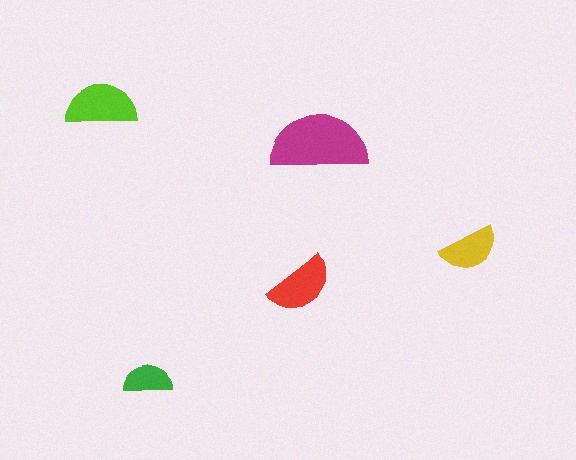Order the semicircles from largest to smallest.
the magenta one, the lime one, the red one, the yellow one, the green one.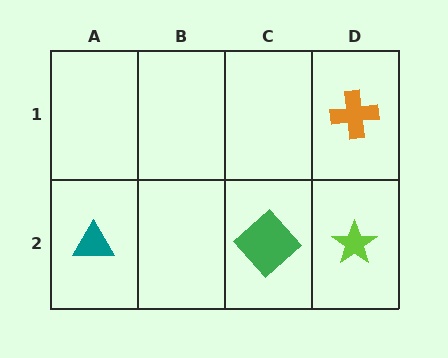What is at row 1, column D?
An orange cross.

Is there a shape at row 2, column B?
No, that cell is empty.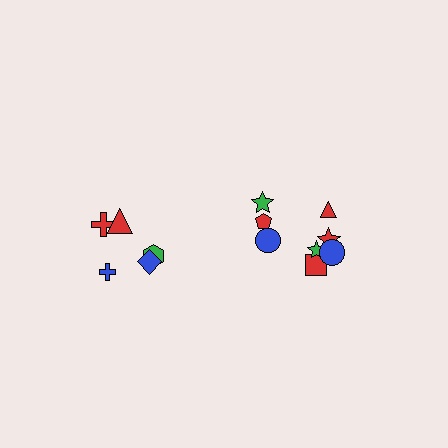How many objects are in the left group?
There are 5 objects.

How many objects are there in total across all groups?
There are 13 objects.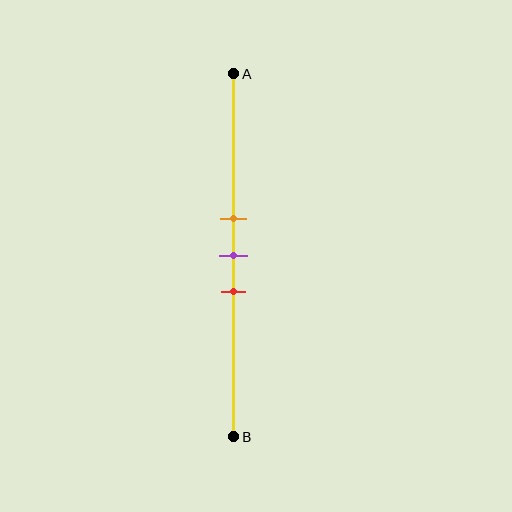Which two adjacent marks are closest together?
The orange and purple marks are the closest adjacent pair.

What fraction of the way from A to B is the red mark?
The red mark is approximately 60% (0.6) of the way from A to B.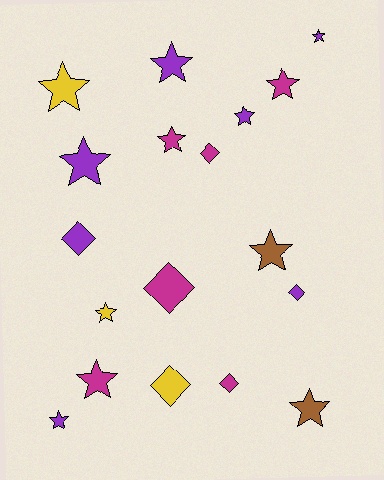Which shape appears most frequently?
Star, with 12 objects.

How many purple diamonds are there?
There are 2 purple diamonds.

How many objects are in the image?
There are 18 objects.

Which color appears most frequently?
Purple, with 7 objects.